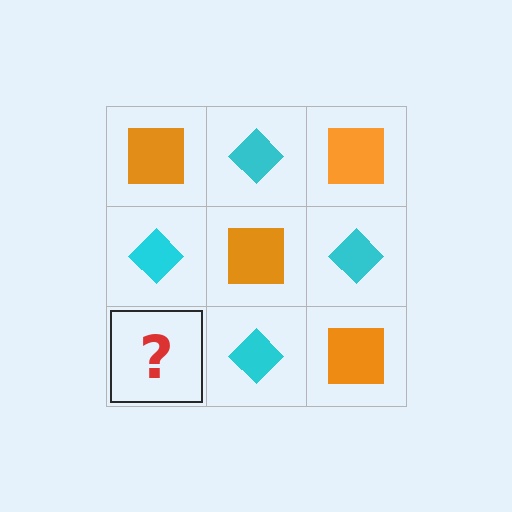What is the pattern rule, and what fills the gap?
The rule is that it alternates orange square and cyan diamond in a checkerboard pattern. The gap should be filled with an orange square.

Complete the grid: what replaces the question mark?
The question mark should be replaced with an orange square.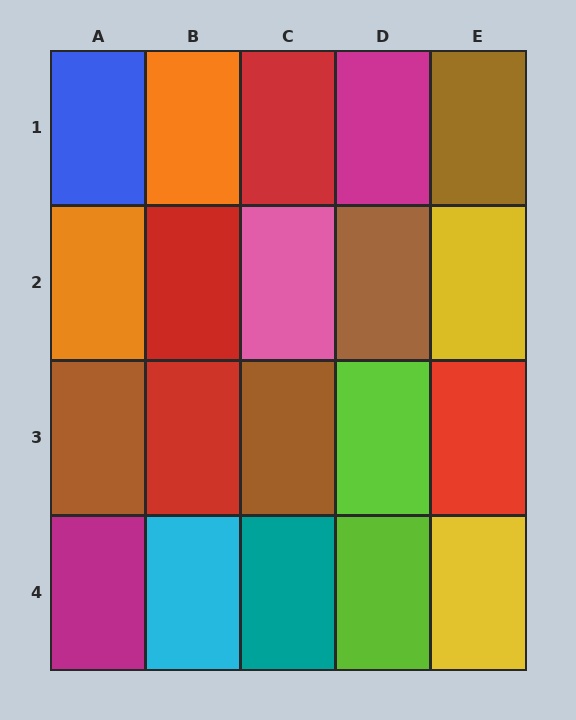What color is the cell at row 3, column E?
Red.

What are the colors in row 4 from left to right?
Magenta, cyan, teal, lime, yellow.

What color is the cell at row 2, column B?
Red.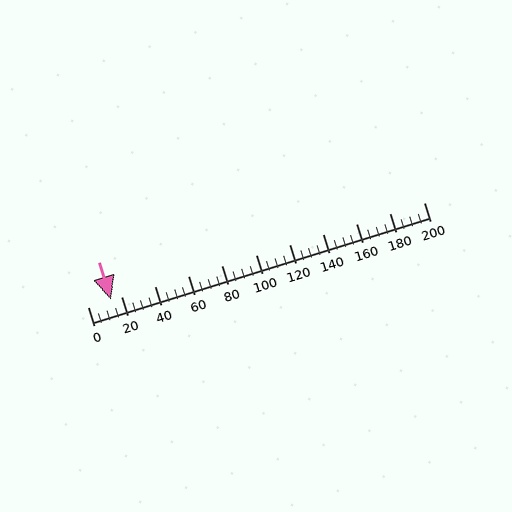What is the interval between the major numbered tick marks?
The major tick marks are spaced 20 units apart.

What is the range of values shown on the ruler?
The ruler shows values from 0 to 200.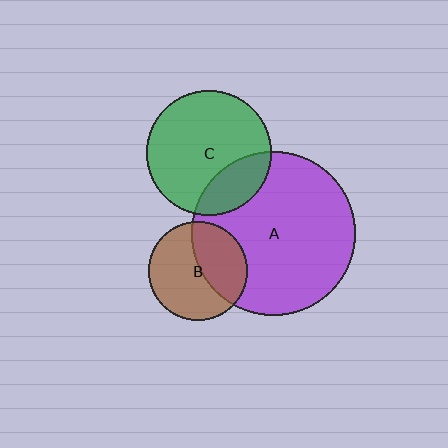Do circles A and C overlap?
Yes.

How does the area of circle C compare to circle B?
Approximately 1.6 times.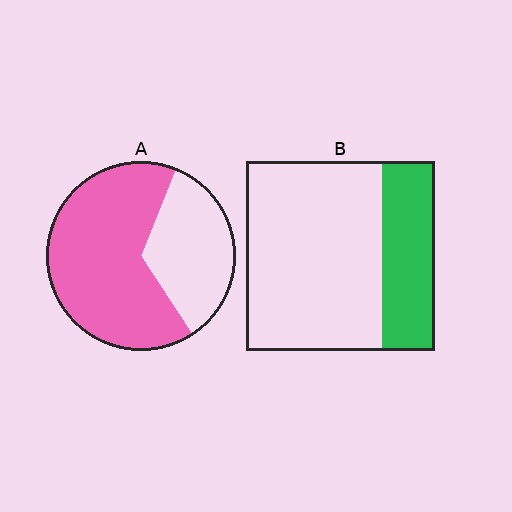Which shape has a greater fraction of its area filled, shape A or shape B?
Shape A.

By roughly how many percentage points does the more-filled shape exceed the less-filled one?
By roughly 35 percentage points (A over B).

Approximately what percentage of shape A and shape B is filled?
A is approximately 65% and B is approximately 30%.